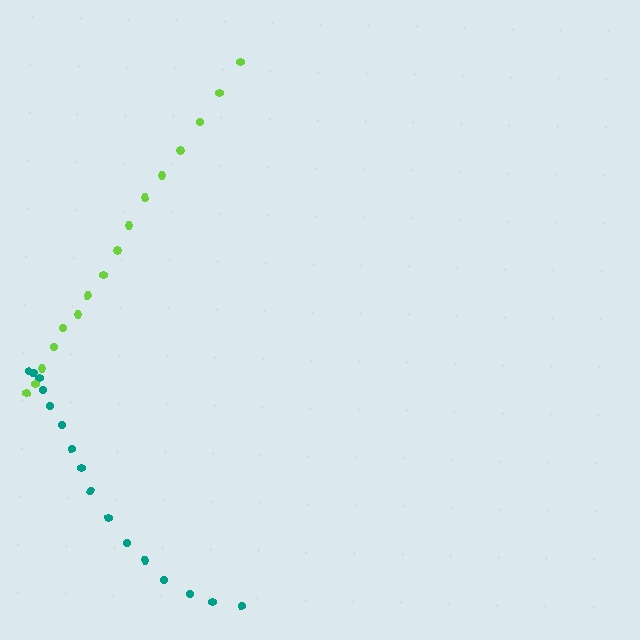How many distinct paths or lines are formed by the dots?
There are 2 distinct paths.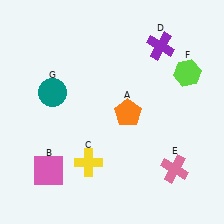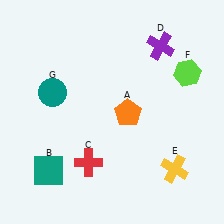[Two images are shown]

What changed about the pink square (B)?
In Image 1, B is pink. In Image 2, it changed to teal.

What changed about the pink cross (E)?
In Image 1, E is pink. In Image 2, it changed to yellow.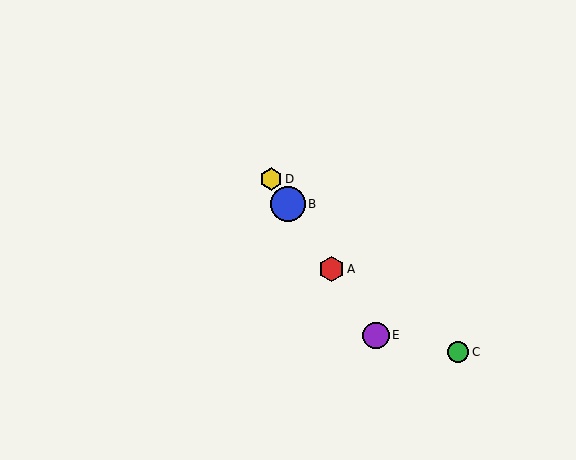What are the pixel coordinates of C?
Object C is at (458, 352).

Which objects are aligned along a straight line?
Objects A, B, D, E are aligned along a straight line.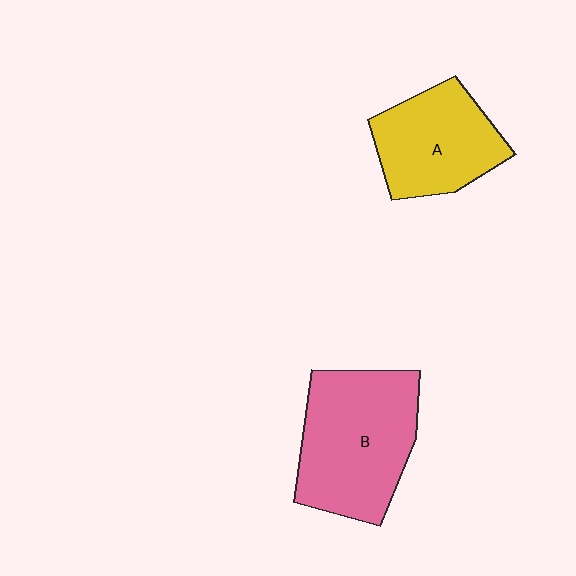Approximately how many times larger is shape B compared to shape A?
Approximately 1.4 times.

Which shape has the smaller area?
Shape A (yellow).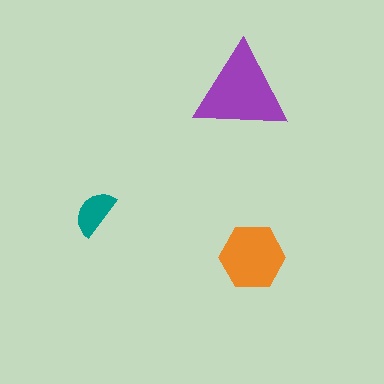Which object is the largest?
The purple triangle.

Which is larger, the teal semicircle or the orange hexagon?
The orange hexagon.